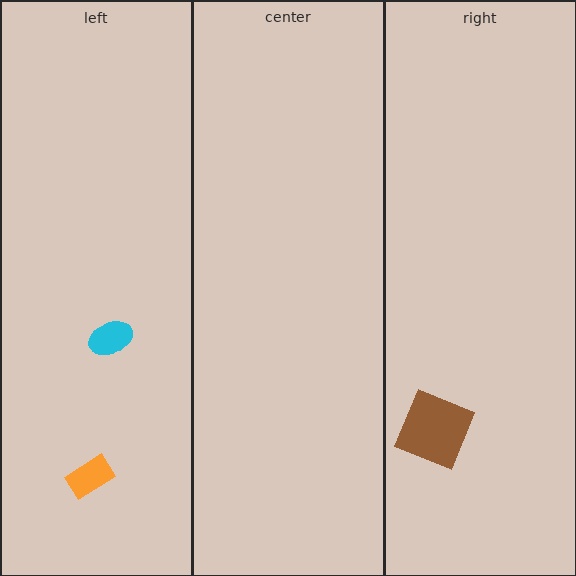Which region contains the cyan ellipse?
The left region.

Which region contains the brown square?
The right region.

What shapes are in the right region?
The brown square.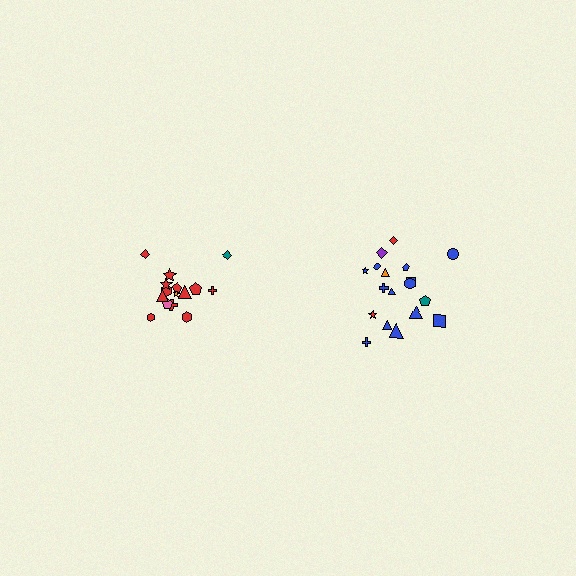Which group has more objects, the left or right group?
The right group.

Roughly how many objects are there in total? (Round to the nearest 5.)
Roughly 35 objects in total.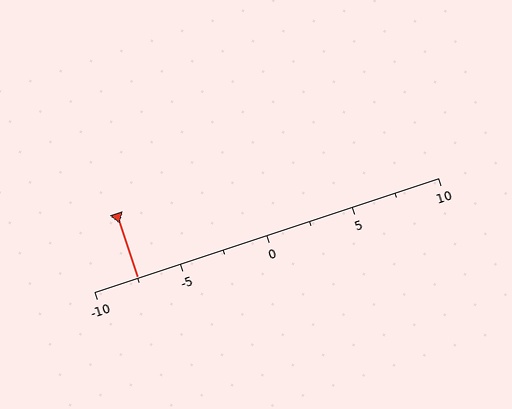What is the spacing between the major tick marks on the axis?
The major ticks are spaced 5 apart.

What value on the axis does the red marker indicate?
The marker indicates approximately -7.5.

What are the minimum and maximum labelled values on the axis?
The axis runs from -10 to 10.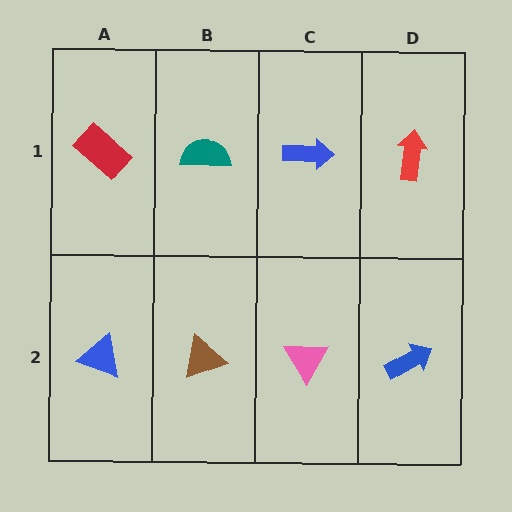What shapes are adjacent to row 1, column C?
A pink triangle (row 2, column C), a teal semicircle (row 1, column B), a red arrow (row 1, column D).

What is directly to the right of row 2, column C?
A blue arrow.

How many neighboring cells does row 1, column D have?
2.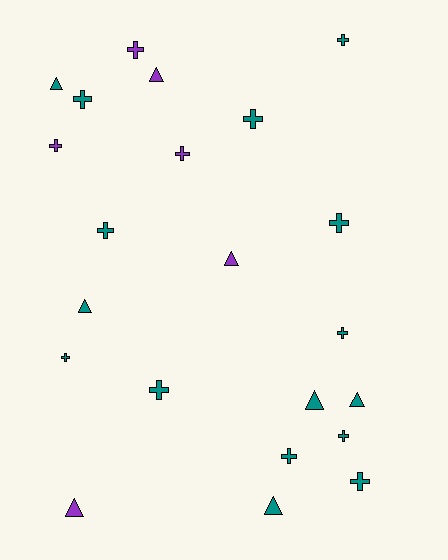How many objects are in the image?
There are 22 objects.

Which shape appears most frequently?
Cross, with 14 objects.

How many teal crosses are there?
There are 11 teal crosses.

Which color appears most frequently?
Teal, with 16 objects.